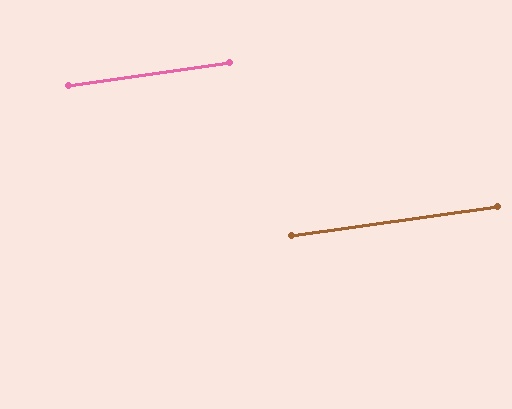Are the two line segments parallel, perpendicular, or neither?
Parallel — their directions differ by only 0.1°.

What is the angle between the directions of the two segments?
Approximately 0 degrees.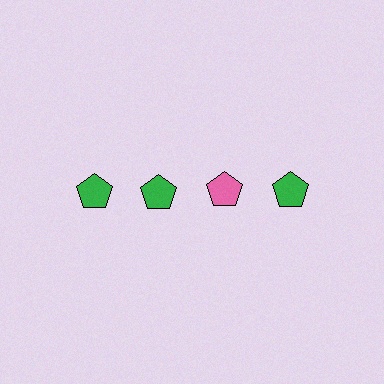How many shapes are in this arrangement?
There are 4 shapes arranged in a grid pattern.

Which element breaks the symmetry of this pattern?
The pink pentagon in the top row, center column breaks the symmetry. All other shapes are green pentagons.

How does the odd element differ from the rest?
It has a different color: pink instead of green.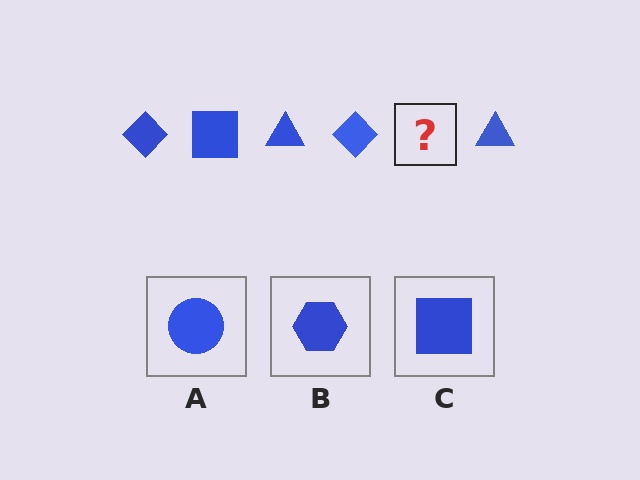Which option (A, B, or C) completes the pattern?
C.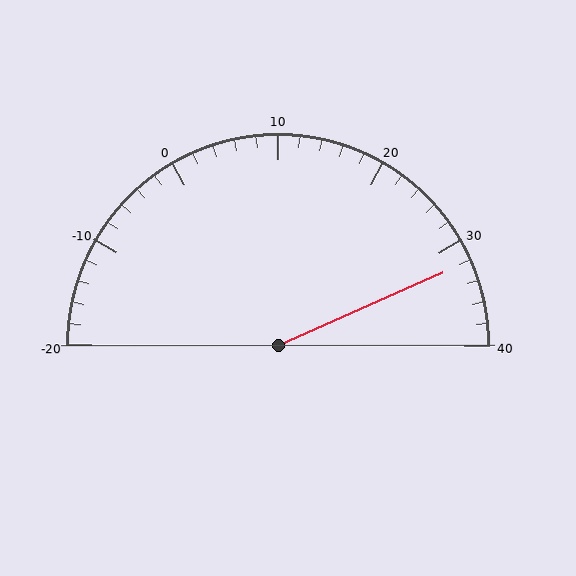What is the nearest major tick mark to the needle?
The nearest major tick mark is 30.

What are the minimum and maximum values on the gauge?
The gauge ranges from -20 to 40.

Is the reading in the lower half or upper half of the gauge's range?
The reading is in the upper half of the range (-20 to 40).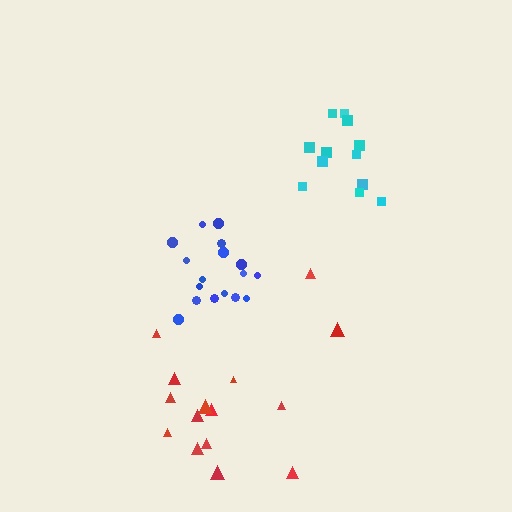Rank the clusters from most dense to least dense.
blue, cyan, red.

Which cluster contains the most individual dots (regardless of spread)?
Blue (17).